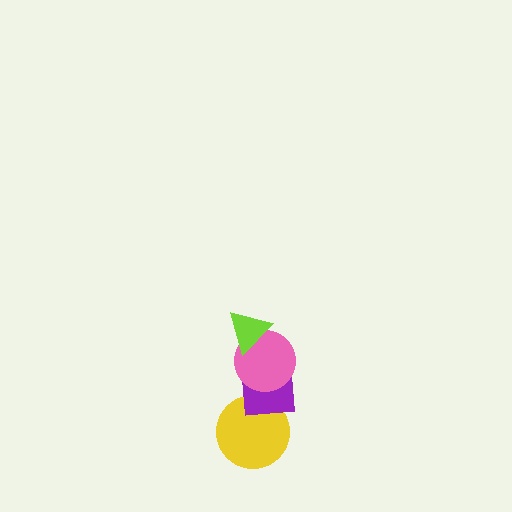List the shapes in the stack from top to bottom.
From top to bottom: the lime triangle, the pink circle, the purple square, the yellow circle.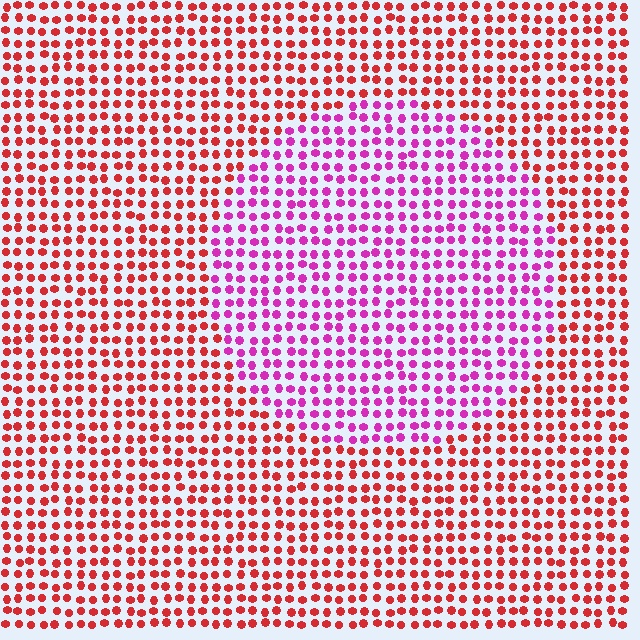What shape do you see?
I see a circle.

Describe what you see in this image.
The image is filled with small red elements in a uniform arrangement. A circle-shaped region is visible where the elements are tinted to a slightly different hue, forming a subtle color boundary.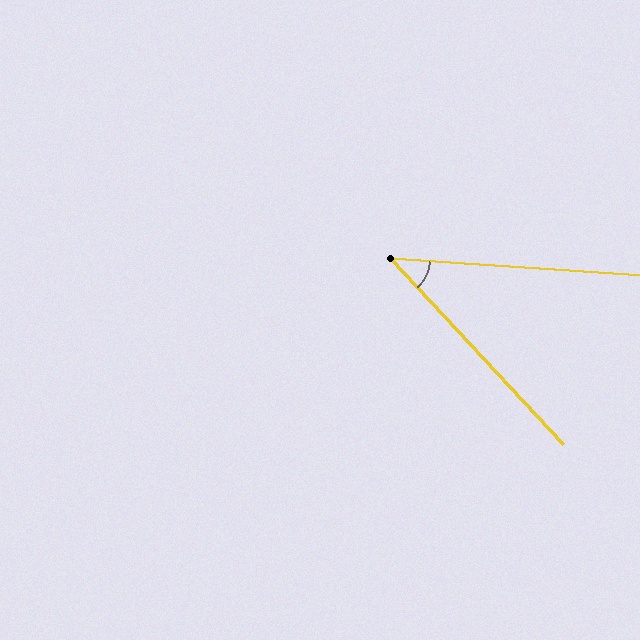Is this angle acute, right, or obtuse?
It is acute.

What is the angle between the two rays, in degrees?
Approximately 43 degrees.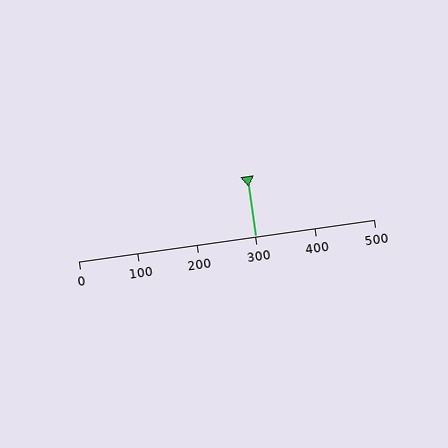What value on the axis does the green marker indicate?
The marker indicates approximately 300.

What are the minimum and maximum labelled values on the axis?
The axis runs from 0 to 500.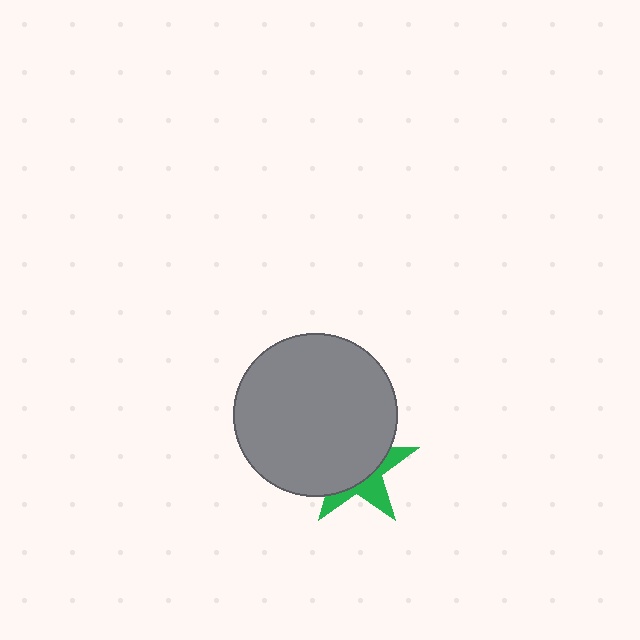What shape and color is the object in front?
The object in front is a gray circle.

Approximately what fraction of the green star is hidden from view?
Roughly 64% of the green star is hidden behind the gray circle.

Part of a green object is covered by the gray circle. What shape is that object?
It is a star.